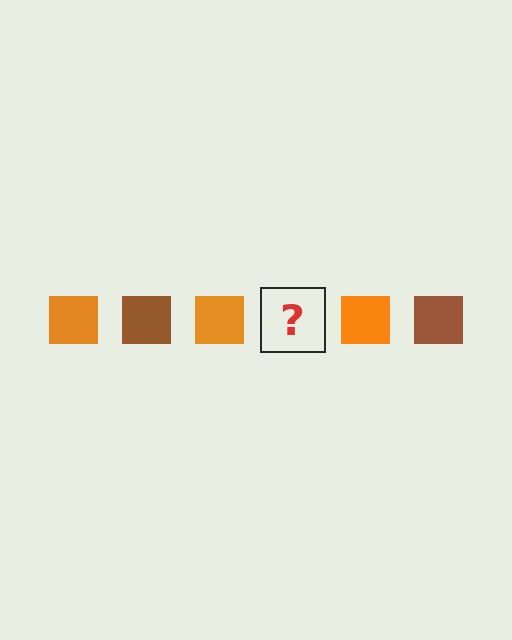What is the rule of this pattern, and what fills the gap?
The rule is that the pattern cycles through orange, brown squares. The gap should be filled with a brown square.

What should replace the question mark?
The question mark should be replaced with a brown square.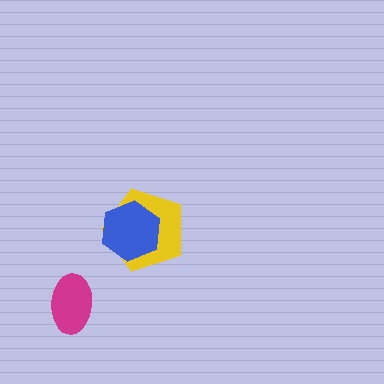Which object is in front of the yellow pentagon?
The blue hexagon is in front of the yellow pentagon.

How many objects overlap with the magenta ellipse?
0 objects overlap with the magenta ellipse.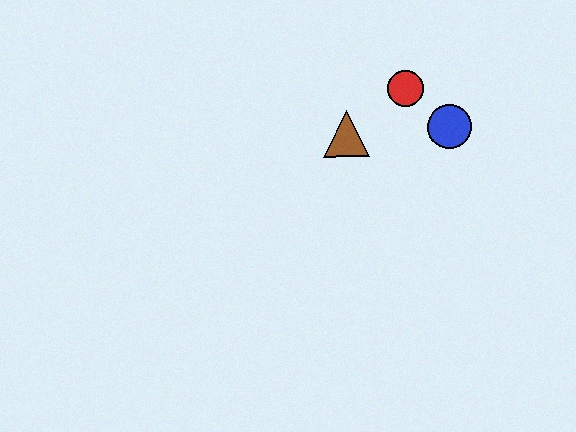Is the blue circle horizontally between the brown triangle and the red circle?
No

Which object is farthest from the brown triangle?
The blue circle is farthest from the brown triangle.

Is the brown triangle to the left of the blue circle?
Yes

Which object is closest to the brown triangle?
The red circle is closest to the brown triangle.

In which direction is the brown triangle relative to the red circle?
The brown triangle is to the left of the red circle.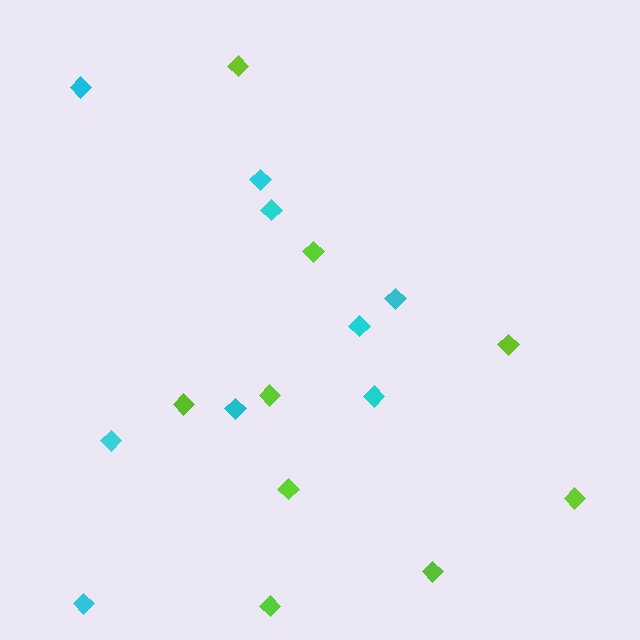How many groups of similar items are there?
There are 2 groups: one group of cyan diamonds (9) and one group of lime diamonds (9).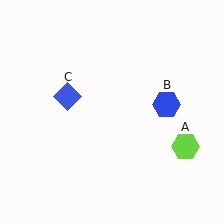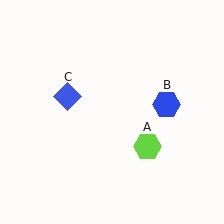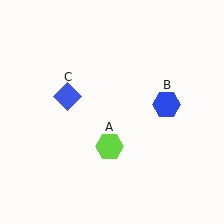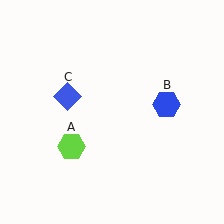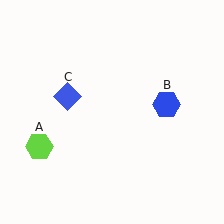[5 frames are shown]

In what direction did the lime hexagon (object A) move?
The lime hexagon (object A) moved left.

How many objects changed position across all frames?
1 object changed position: lime hexagon (object A).